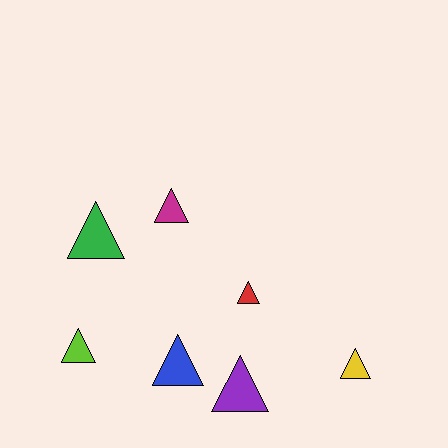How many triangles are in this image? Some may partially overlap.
There are 7 triangles.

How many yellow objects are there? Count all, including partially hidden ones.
There is 1 yellow object.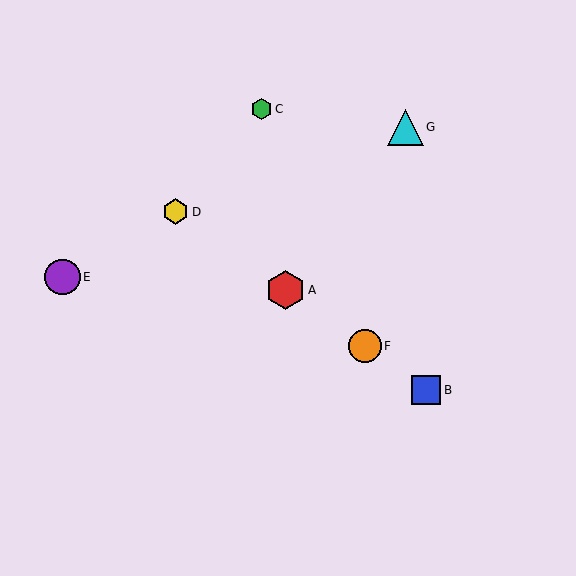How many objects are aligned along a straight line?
4 objects (A, B, D, F) are aligned along a straight line.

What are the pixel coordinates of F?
Object F is at (365, 346).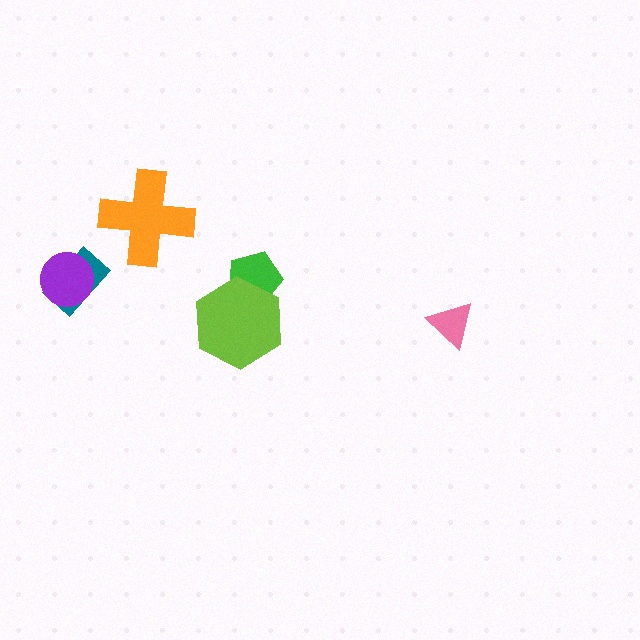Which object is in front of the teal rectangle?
The purple circle is in front of the teal rectangle.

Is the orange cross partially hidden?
No, no other shape covers it.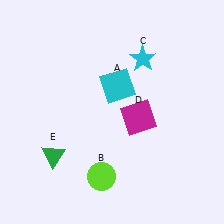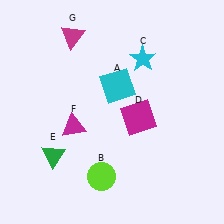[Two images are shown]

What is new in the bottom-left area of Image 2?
A magenta triangle (F) was added in the bottom-left area of Image 2.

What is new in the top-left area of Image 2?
A magenta triangle (G) was added in the top-left area of Image 2.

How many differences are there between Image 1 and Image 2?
There are 2 differences between the two images.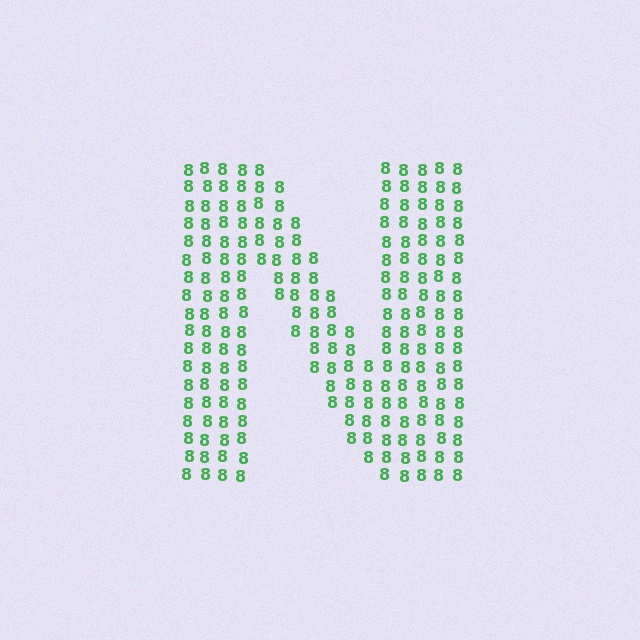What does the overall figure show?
The overall figure shows the letter N.